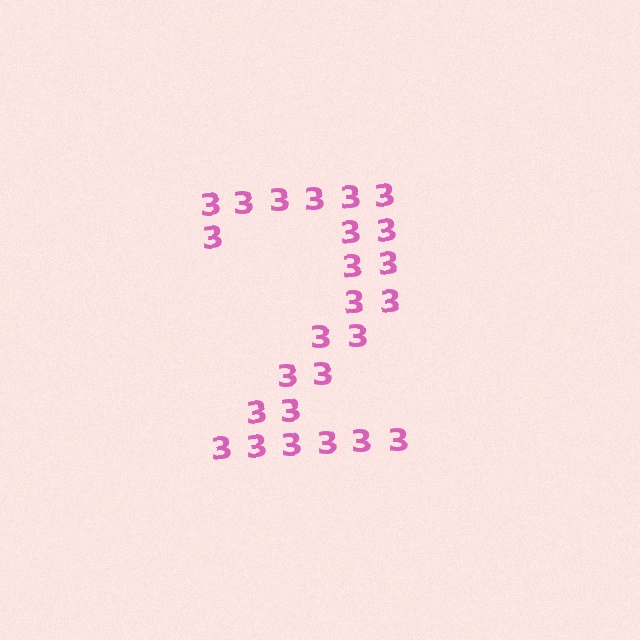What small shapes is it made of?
It is made of small digit 3's.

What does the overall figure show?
The overall figure shows the digit 2.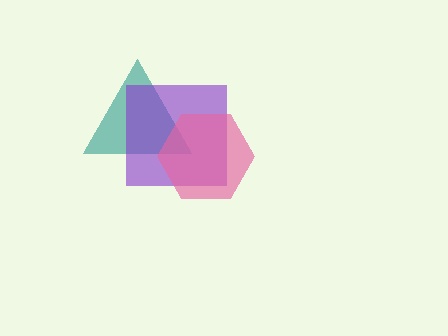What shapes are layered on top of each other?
The layered shapes are: a teal triangle, a purple square, a pink hexagon.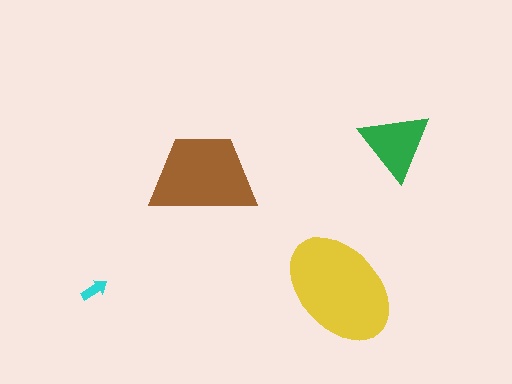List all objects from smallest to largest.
The cyan arrow, the green triangle, the brown trapezoid, the yellow ellipse.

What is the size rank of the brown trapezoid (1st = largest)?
2nd.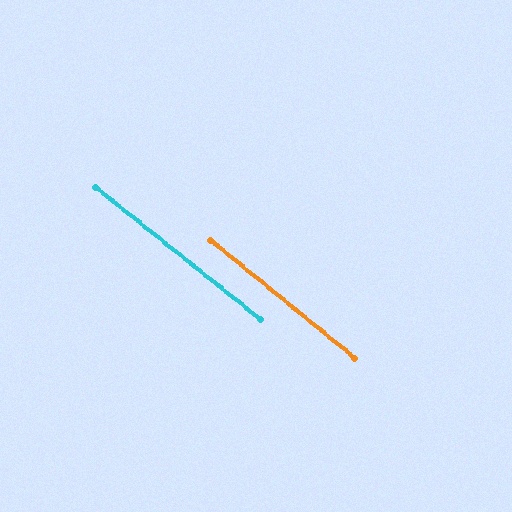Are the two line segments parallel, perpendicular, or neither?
Parallel — their directions differ by only 0.8°.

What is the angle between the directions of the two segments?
Approximately 1 degree.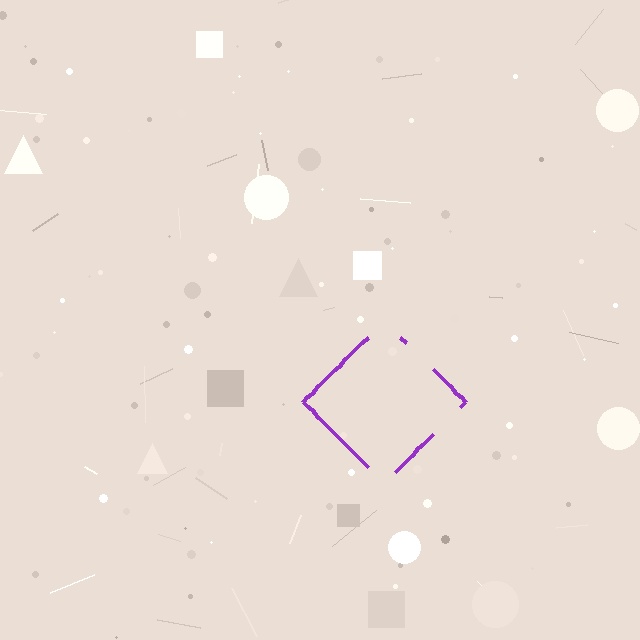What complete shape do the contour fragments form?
The contour fragments form a diamond.